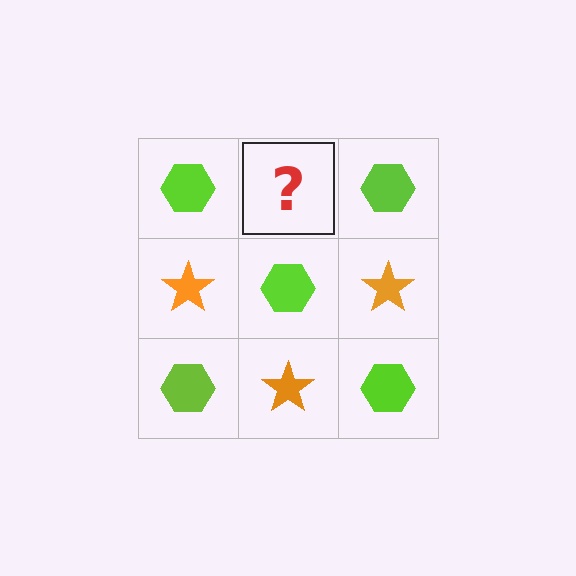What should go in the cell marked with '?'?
The missing cell should contain an orange star.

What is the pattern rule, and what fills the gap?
The rule is that it alternates lime hexagon and orange star in a checkerboard pattern. The gap should be filled with an orange star.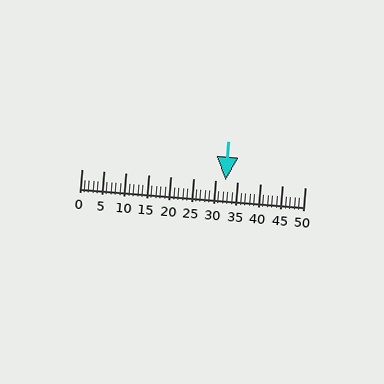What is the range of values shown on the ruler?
The ruler shows values from 0 to 50.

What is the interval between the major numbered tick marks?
The major tick marks are spaced 5 units apart.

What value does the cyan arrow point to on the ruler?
The cyan arrow points to approximately 32.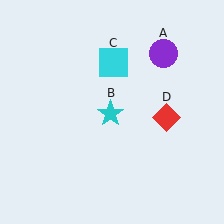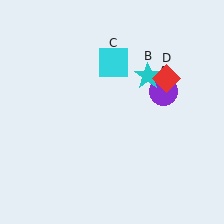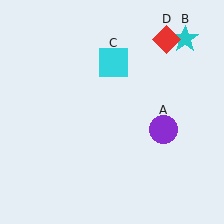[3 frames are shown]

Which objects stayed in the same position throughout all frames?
Cyan square (object C) remained stationary.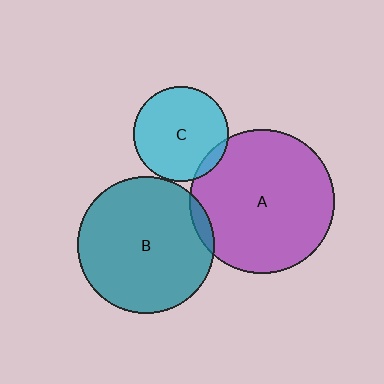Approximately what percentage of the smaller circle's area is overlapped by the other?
Approximately 10%.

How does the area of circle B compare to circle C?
Approximately 2.1 times.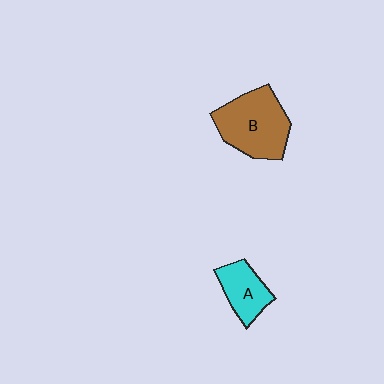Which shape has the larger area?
Shape B (brown).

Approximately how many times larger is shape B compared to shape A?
Approximately 1.8 times.